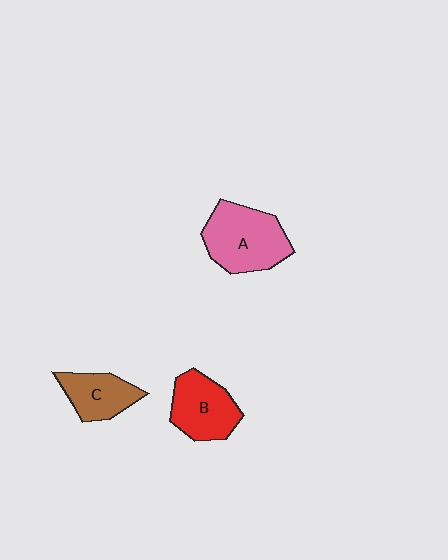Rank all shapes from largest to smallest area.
From largest to smallest: A (pink), B (red), C (brown).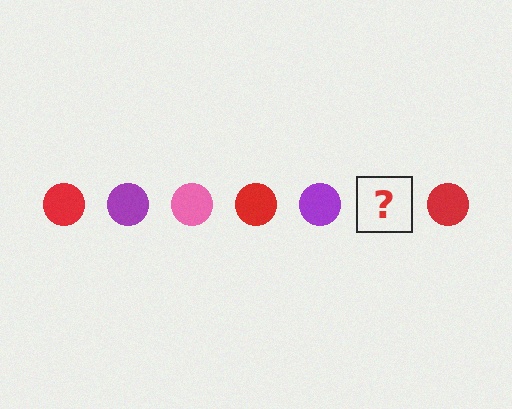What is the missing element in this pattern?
The missing element is a pink circle.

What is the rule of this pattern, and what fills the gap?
The rule is that the pattern cycles through red, purple, pink circles. The gap should be filled with a pink circle.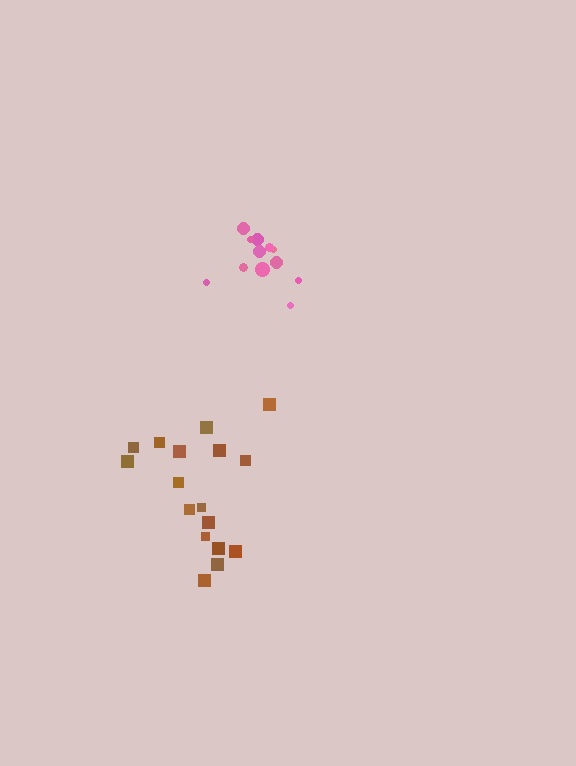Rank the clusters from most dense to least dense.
pink, brown.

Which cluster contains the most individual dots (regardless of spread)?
Brown (17).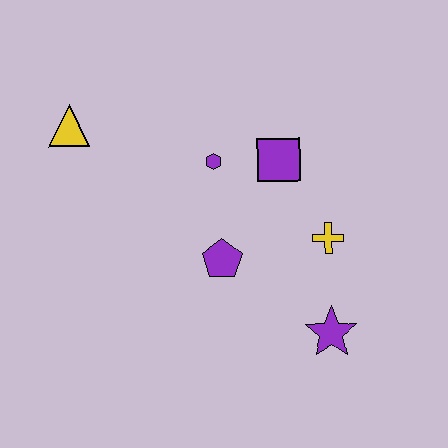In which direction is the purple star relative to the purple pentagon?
The purple star is to the right of the purple pentagon.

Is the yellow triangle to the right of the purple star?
No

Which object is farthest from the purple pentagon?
The yellow triangle is farthest from the purple pentagon.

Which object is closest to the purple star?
The yellow cross is closest to the purple star.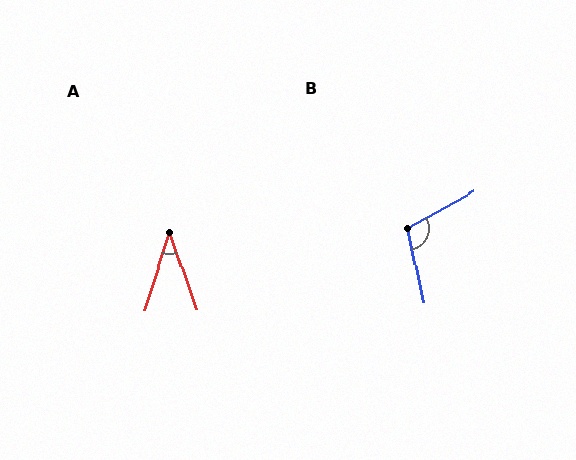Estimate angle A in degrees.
Approximately 37 degrees.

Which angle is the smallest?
A, at approximately 37 degrees.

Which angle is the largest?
B, at approximately 106 degrees.